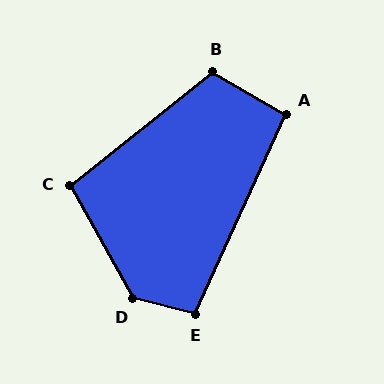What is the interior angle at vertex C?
Approximately 100 degrees (obtuse).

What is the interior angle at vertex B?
Approximately 111 degrees (obtuse).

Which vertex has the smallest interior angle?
A, at approximately 96 degrees.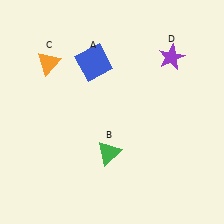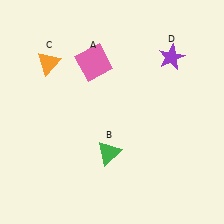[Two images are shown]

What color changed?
The square (A) changed from blue in Image 1 to pink in Image 2.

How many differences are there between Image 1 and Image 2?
There is 1 difference between the two images.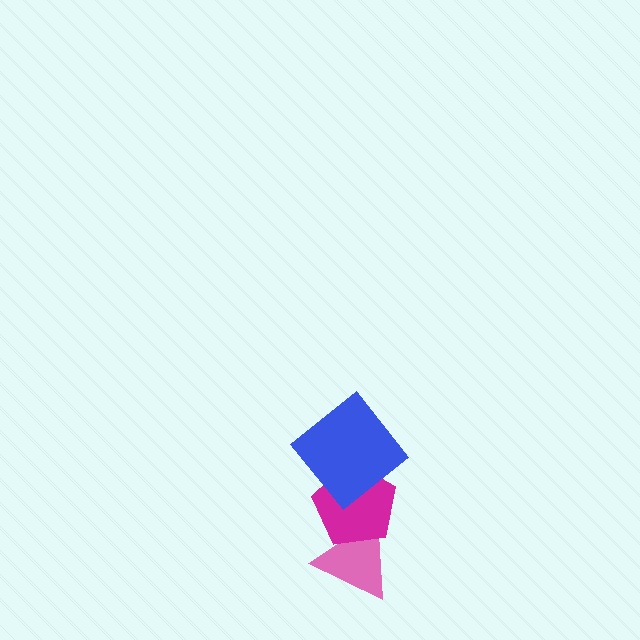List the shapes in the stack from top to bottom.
From top to bottom: the blue diamond, the magenta pentagon, the pink triangle.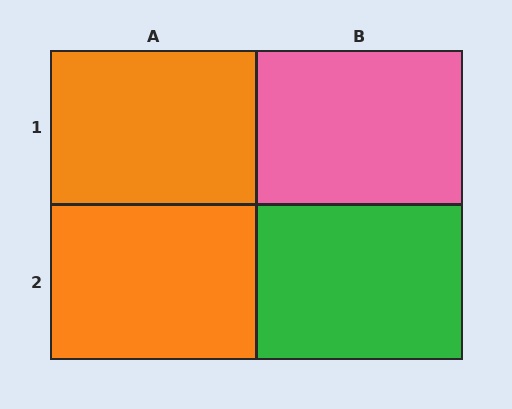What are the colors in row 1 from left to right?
Orange, pink.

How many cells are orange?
2 cells are orange.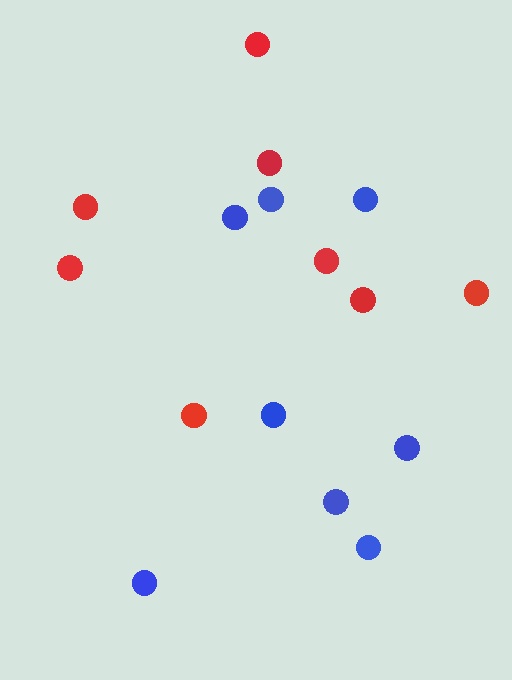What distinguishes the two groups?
There are 2 groups: one group of red circles (8) and one group of blue circles (8).